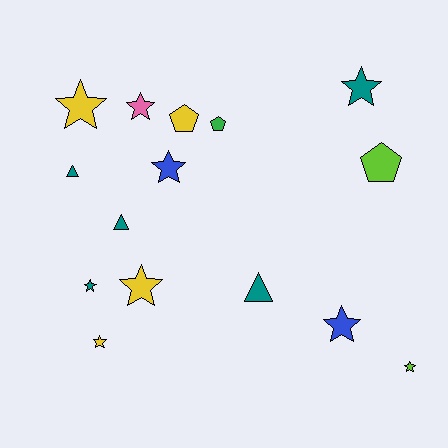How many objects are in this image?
There are 15 objects.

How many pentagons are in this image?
There are 3 pentagons.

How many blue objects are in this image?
There are 2 blue objects.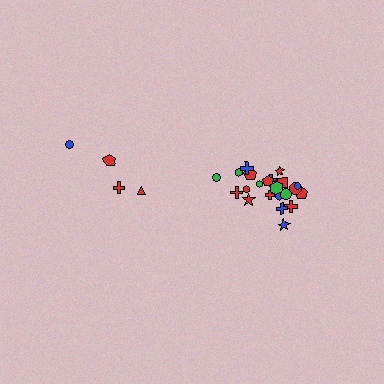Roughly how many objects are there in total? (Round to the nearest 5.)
Roughly 25 objects in total.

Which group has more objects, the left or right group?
The right group.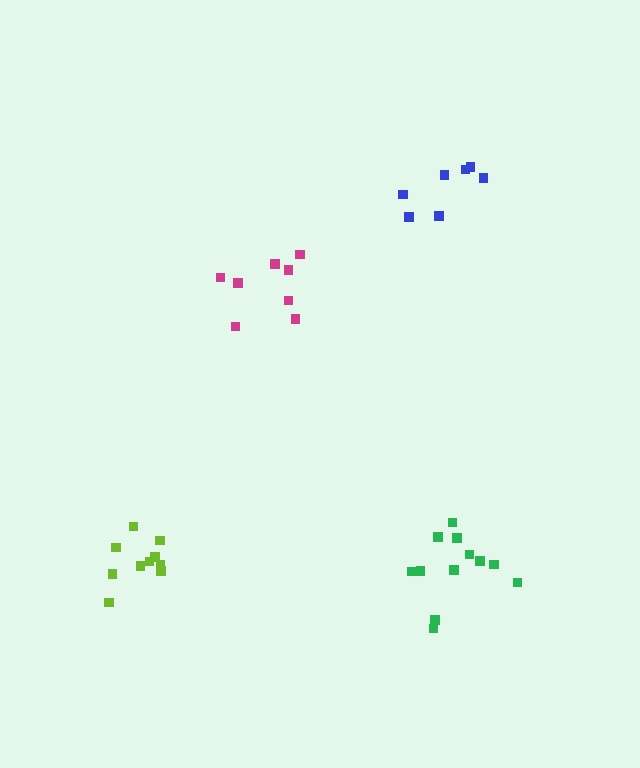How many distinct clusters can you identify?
There are 4 distinct clusters.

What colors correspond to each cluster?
The clusters are colored: blue, green, magenta, lime.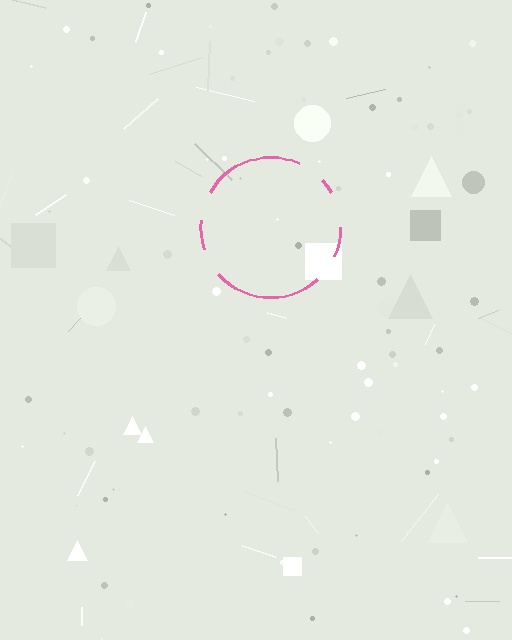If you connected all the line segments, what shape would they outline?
They would outline a circle.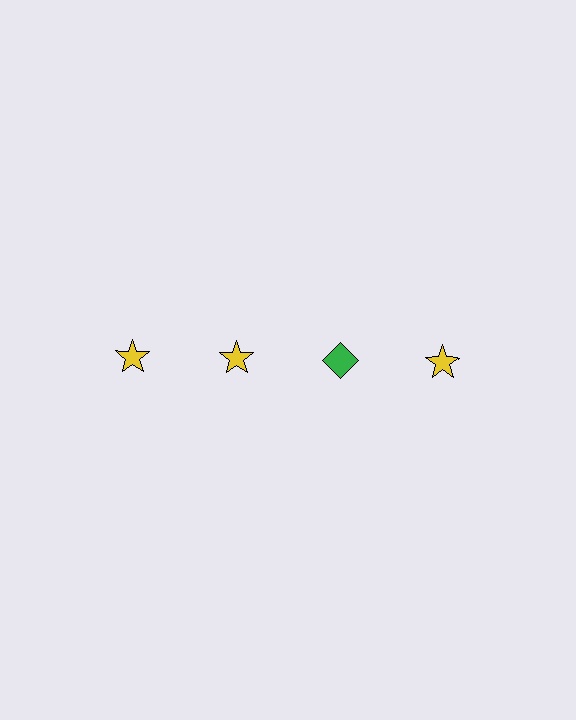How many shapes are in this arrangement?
There are 4 shapes arranged in a grid pattern.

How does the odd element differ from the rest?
It differs in both color (green instead of yellow) and shape (diamond instead of star).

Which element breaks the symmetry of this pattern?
The green diamond in the top row, center column breaks the symmetry. All other shapes are yellow stars.